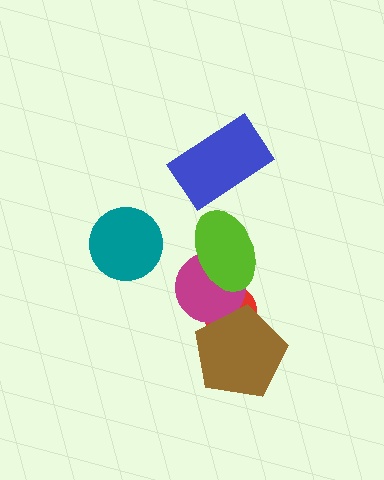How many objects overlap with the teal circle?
0 objects overlap with the teal circle.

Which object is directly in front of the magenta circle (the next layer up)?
The brown pentagon is directly in front of the magenta circle.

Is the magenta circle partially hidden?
Yes, it is partially covered by another shape.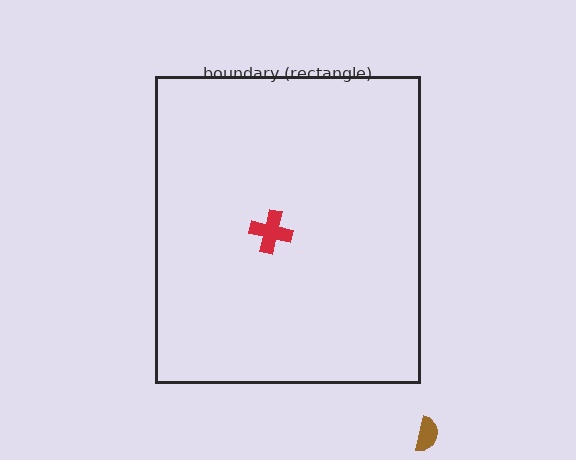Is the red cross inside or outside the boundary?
Inside.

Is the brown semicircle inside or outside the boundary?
Outside.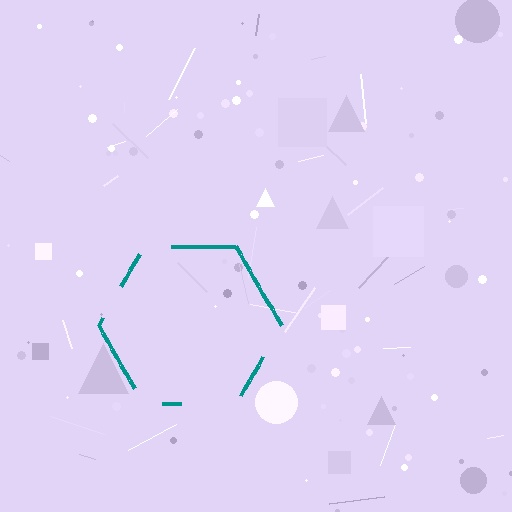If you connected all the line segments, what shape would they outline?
They would outline a hexagon.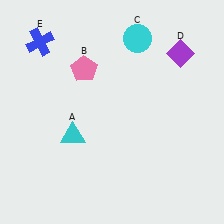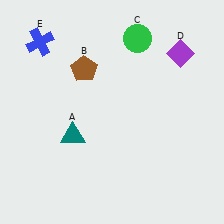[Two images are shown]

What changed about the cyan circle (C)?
In Image 1, C is cyan. In Image 2, it changed to green.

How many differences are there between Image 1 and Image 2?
There are 3 differences between the two images.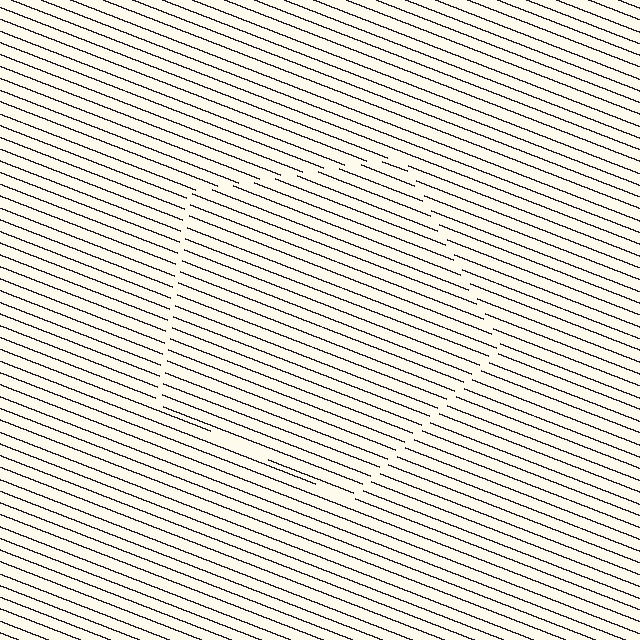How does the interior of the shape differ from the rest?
The interior of the shape contains the same grating, shifted by half a period — the contour is defined by the phase discontinuity where line-ends from the inner and outer gratings abut.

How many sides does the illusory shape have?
5 sides — the line-ends trace a pentagon.